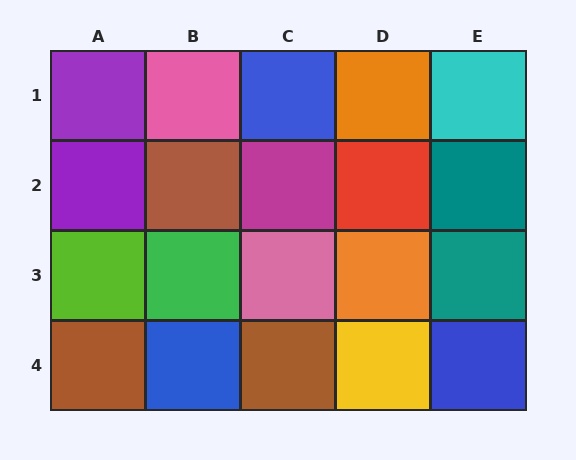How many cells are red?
1 cell is red.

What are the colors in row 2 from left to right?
Purple, brown, magenta, red, teal.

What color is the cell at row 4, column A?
Brown.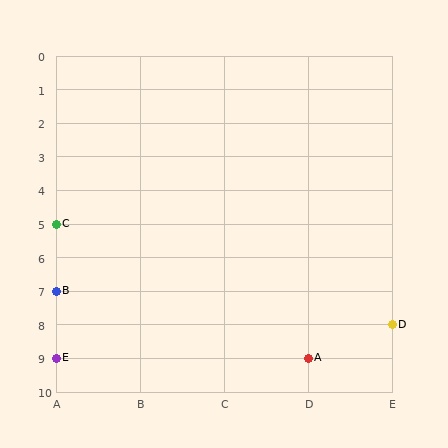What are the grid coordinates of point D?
Point D is at grid coordinates (E, 8).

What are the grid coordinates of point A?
Point A is at grid coordinates (D, 9).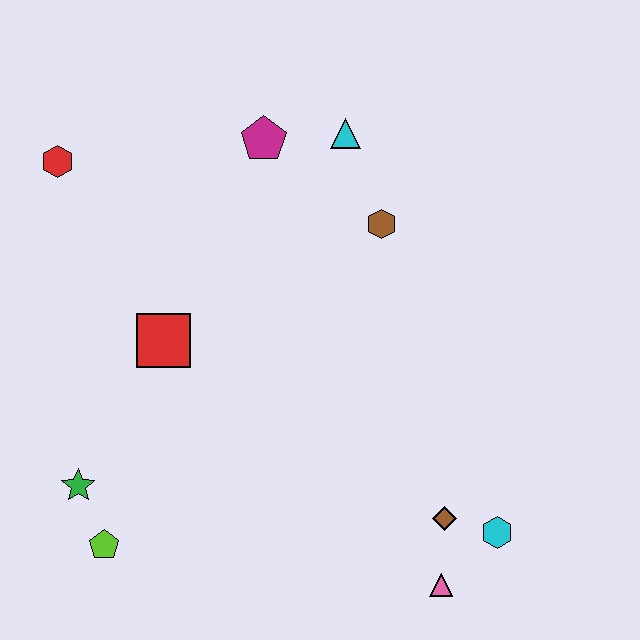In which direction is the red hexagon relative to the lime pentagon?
The red hexagon is above the lime pentagon.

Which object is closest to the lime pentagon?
The green star is closest to the lime pentagon.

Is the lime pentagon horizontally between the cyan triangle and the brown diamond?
No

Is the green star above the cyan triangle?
No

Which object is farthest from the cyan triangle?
The lime pentagon is farthest from the cyan triangle.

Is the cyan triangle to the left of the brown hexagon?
Yes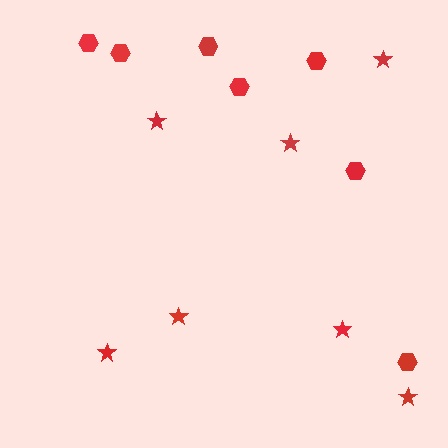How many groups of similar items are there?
There are 2 groups: one group of stars (7) and one group of hexagons (7).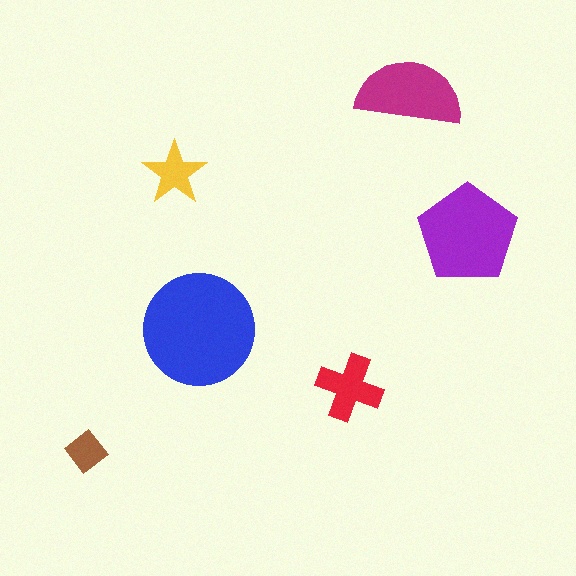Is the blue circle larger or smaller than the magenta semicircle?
Larger.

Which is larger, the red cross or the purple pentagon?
The purple pentagon.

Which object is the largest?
The blue circle.